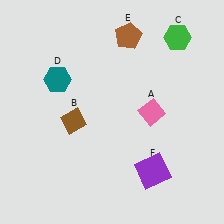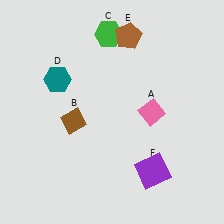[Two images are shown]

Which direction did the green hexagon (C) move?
The green hexagon (C) moved left.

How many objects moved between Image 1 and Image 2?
1 object moved between the two images.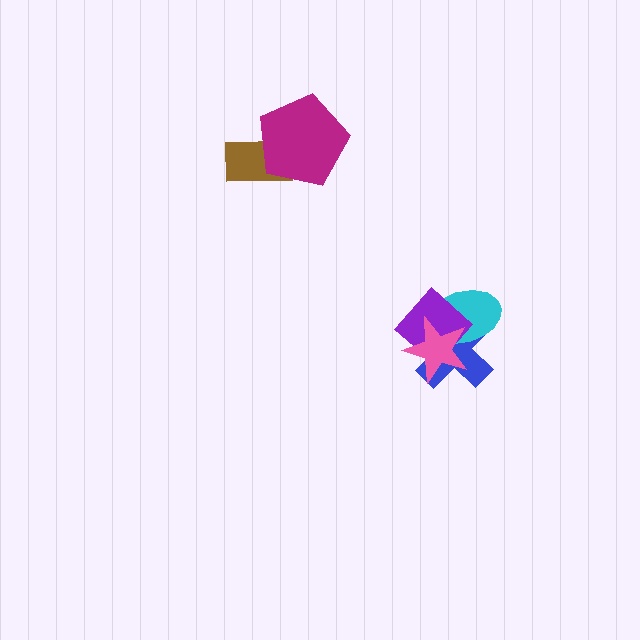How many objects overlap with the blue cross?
3 objects overlap with the blue cross.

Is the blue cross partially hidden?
Yes, it is partially covered by another shape.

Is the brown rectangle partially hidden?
Yes, it is partially covered by another shape.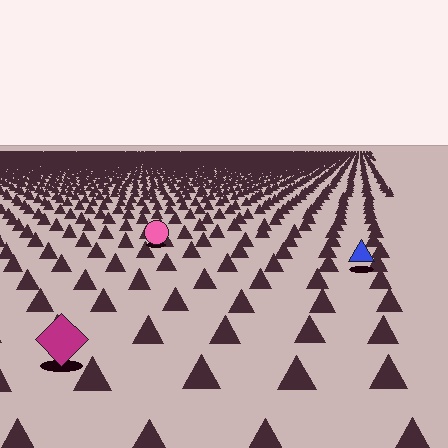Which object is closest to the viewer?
The magenta diamond is closest. The texture marks near it are larger and more spread out.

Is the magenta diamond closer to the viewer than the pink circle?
Yes. The magenta diamond is closer — you can tell from the texture gradient: the ground texture is coarser near it.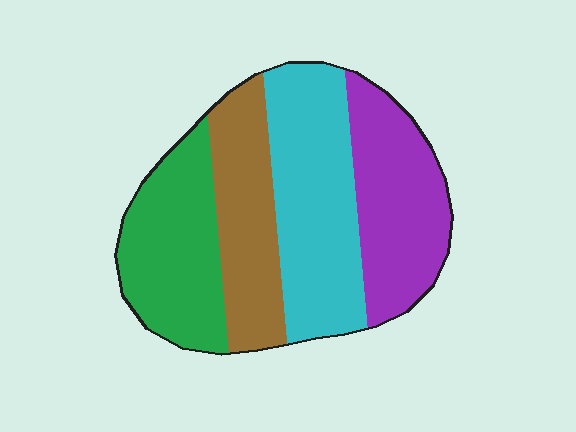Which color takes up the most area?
Cyan, at roughly 30%.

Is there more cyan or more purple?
Cyan.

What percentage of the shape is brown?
Brown covers around 20% of the shape.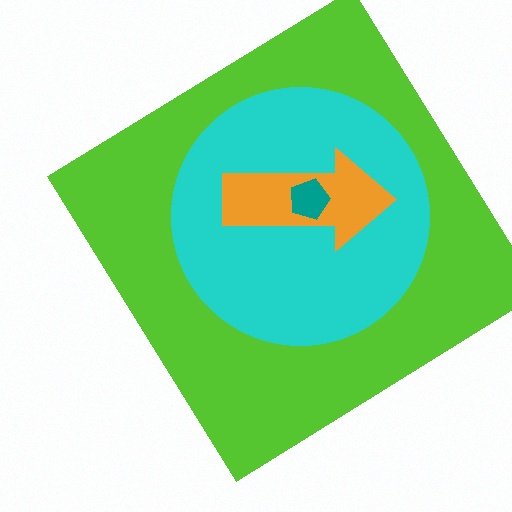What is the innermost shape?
The teal pentagon.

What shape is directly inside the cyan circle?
The orange arrow.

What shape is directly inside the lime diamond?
The cyan circle.